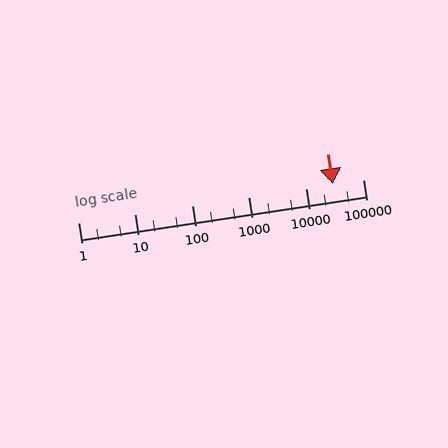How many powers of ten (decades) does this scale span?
The scale spans 5 decades, from 1 to 100000.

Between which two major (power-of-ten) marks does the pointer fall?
The pointer is between 10000 and 100000.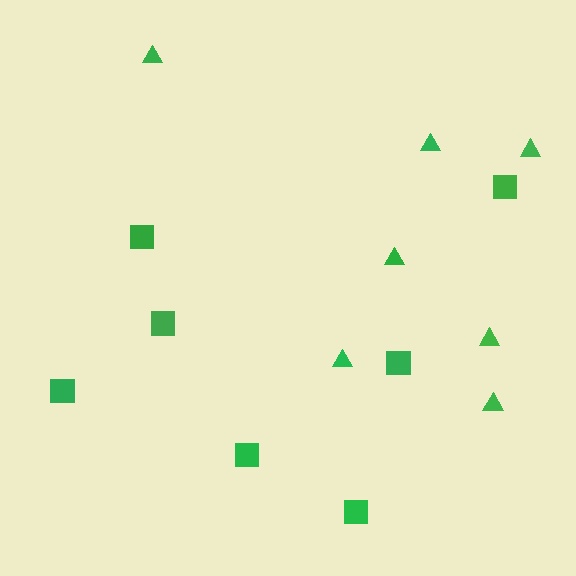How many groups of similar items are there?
There are 2 groups: one group of triangles (7) and one group of squares (7).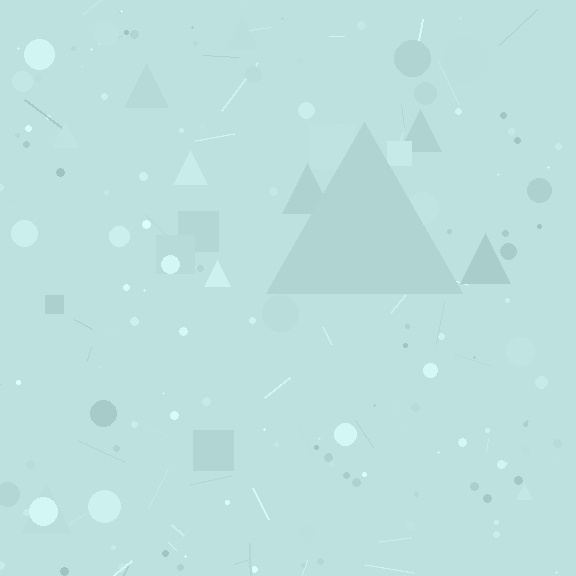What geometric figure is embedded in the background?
A triangle is embedded in the background.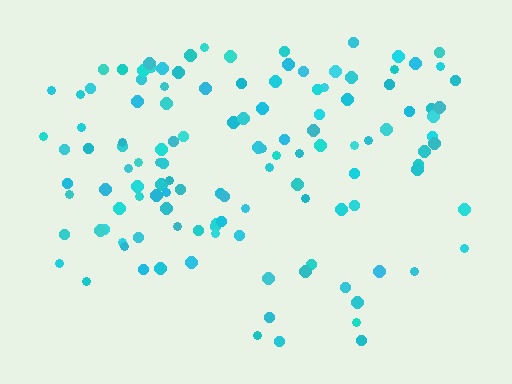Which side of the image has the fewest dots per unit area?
The bottom.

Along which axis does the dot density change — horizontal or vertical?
Vertical.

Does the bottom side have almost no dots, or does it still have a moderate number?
Still a moderate number, just noticeably fewer than the top.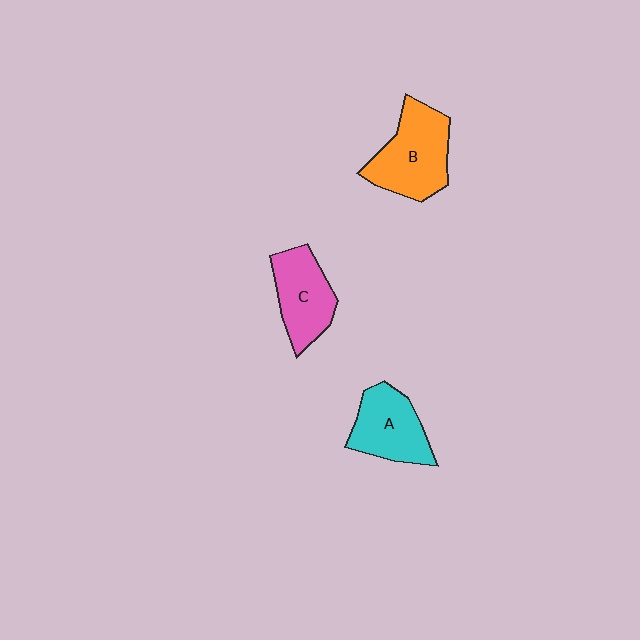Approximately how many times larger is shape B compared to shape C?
Approximately 1.3 times.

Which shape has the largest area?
Shape B (orange).